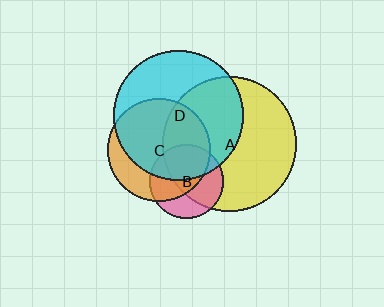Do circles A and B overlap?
Yes.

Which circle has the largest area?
Circle A (yellow).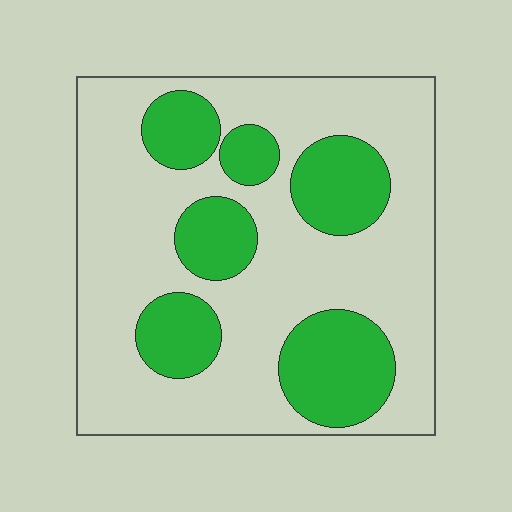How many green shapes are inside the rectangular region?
6.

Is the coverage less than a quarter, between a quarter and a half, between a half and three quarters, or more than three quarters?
Between a quarter and a half.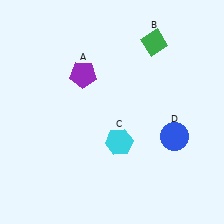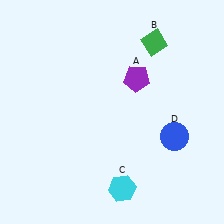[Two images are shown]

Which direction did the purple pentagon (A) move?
The purple pentagon (A) moved right.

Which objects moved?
The objects that moved are: the purple pentagon (A), the cyan hexagon (C).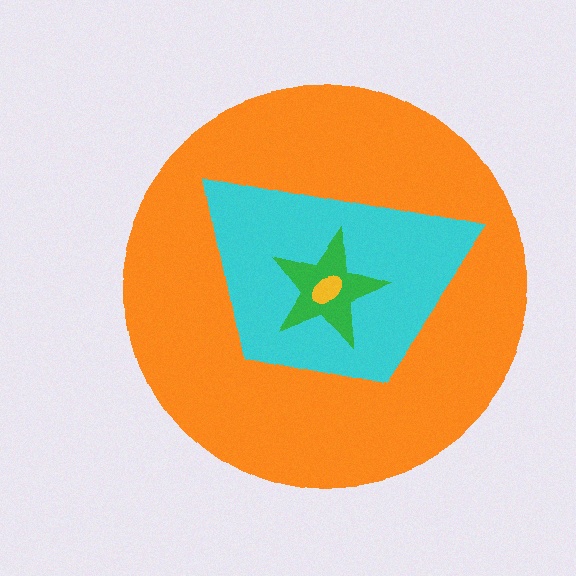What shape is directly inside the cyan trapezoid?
The green star.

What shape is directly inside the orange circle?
The cyan trapezoid.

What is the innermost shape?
The yellow ellipse.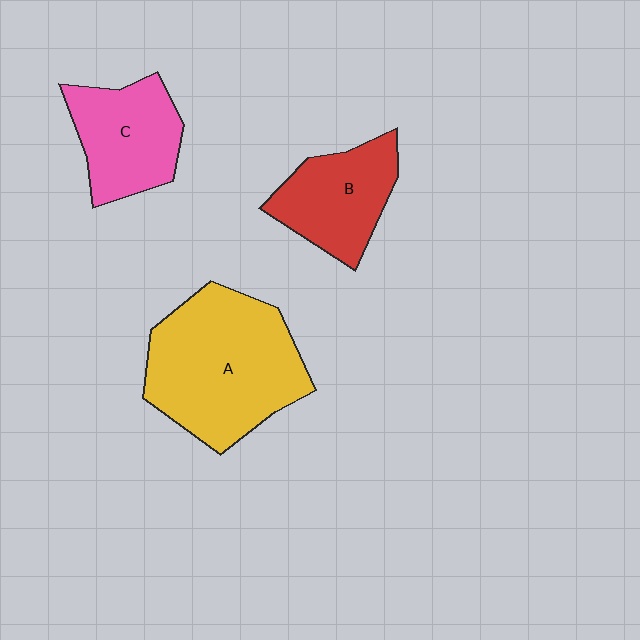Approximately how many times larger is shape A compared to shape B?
Approximately 1.8 times.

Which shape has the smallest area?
Shape B (red).